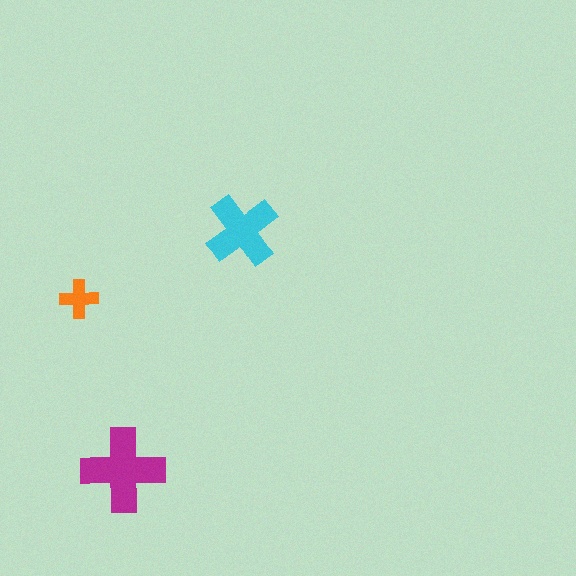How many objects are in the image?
There are 3 objects in the image.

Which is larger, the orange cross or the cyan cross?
The cyan one.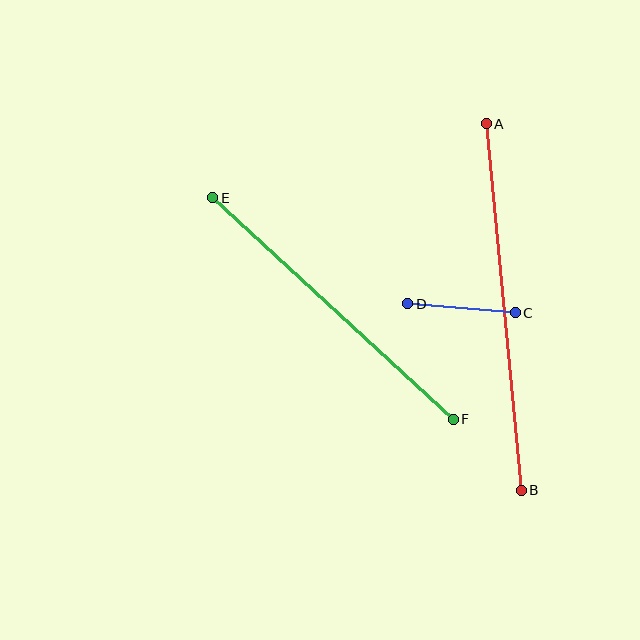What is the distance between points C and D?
The distance is approximately 108 pixels.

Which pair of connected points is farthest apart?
Points A and B are farthest apart.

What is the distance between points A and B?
The distance is approximately 368 pixels.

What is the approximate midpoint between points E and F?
The midpoint is at approximately (333, 309) pixels.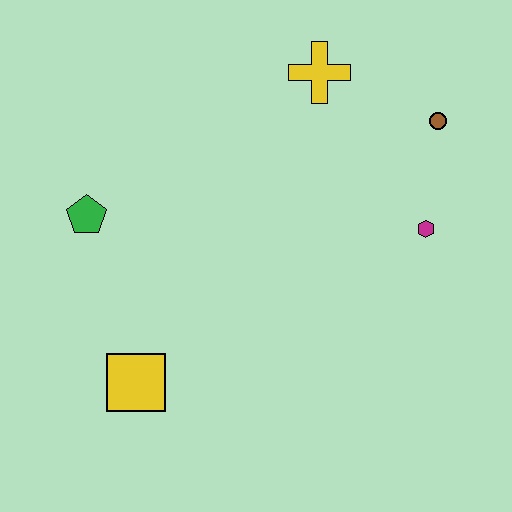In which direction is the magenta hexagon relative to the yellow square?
The magenta hexagon is to the right of the yellow square.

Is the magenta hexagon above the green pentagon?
No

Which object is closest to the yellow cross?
The brown circle is closest to the yellow cross.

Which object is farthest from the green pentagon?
The brown circle is farthest from the green pentagon.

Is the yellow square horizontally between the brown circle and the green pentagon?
Yes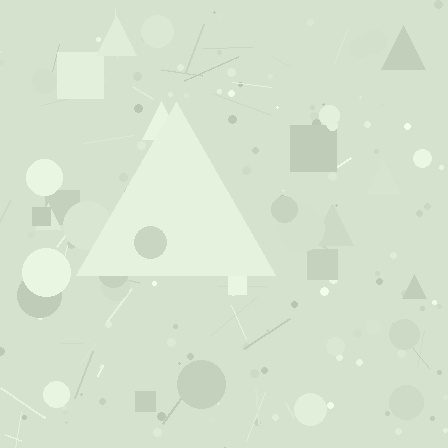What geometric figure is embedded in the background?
A triangle is embedded in the background.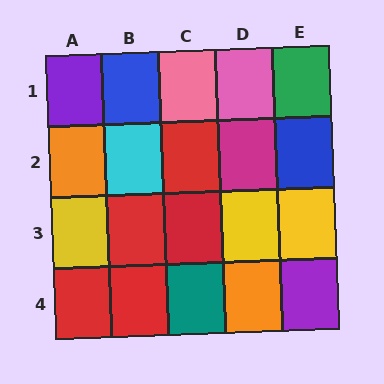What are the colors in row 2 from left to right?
Orange, cyan, red, magenta, blue.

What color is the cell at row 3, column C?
Red.